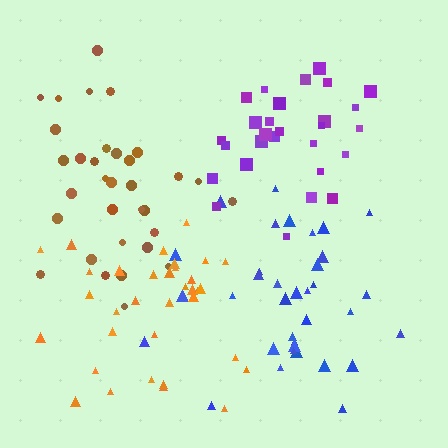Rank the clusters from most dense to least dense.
purple, brown, orange, blue.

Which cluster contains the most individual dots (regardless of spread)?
Blue (35).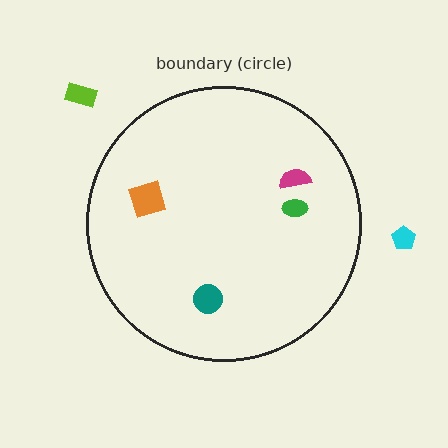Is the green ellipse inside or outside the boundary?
Inside.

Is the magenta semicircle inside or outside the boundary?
Inside.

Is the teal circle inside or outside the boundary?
Inside.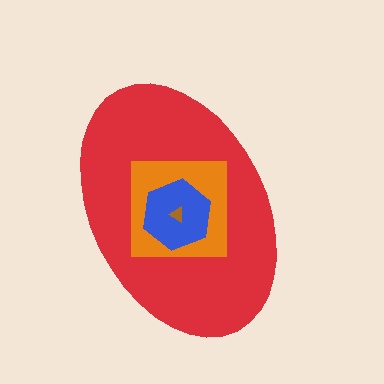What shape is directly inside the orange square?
The blue hexagon.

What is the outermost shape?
The red ellipse.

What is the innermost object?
The brown triangle.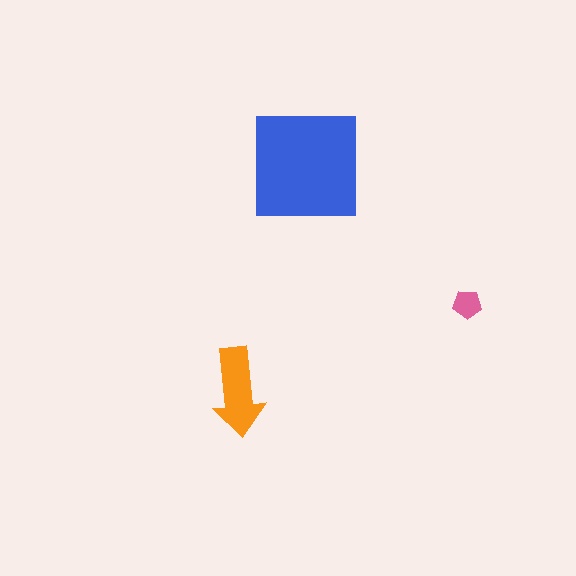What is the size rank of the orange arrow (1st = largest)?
2nd.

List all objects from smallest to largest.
The pink pentagon, the orange arrow, the blue square.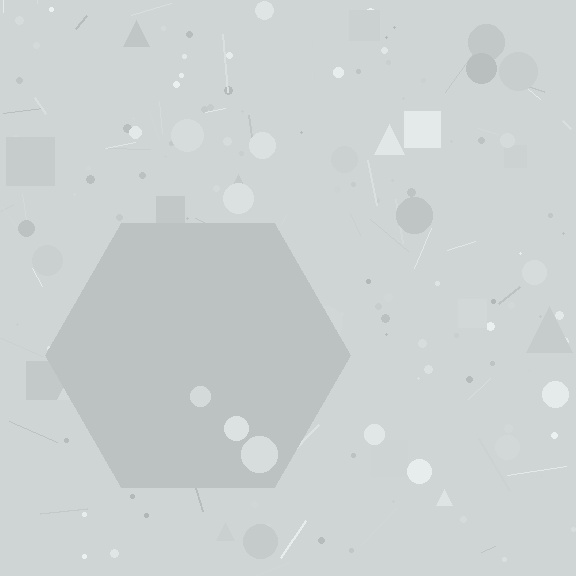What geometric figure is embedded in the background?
A hexagon is embedded in the background.